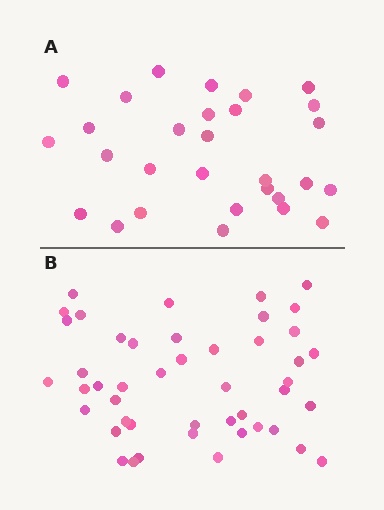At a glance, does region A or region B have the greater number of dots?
Region B (the bottom region) has more dots.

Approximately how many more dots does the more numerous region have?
Region B has approximately 15 more dots than region A.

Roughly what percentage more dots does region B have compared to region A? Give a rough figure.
About 60% more.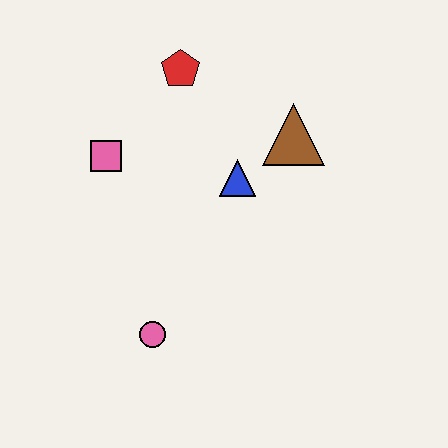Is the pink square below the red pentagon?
Yes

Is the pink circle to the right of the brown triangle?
No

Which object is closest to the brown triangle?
The blue triangle is closest to the brown triangle.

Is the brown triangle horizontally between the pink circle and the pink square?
No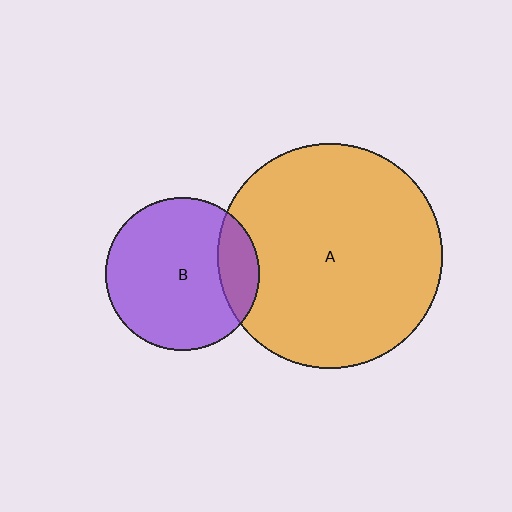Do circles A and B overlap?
Yes.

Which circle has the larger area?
Circle A (orange).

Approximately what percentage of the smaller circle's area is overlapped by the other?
Approximately 15%.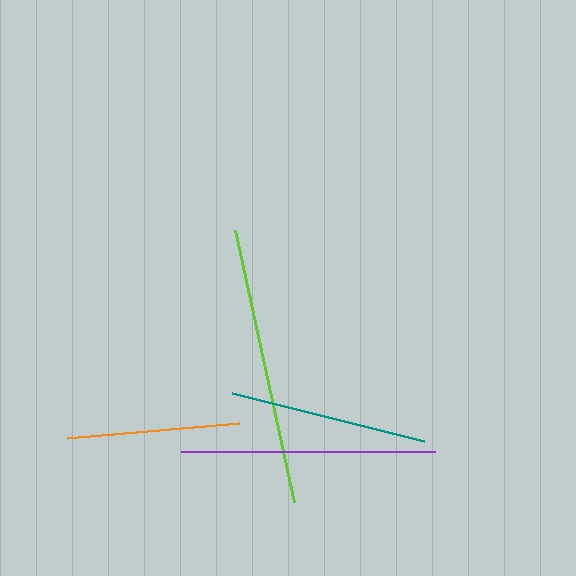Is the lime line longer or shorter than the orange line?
The lime line is longer than the orange line.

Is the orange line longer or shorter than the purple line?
The purple line is longer than the orange line.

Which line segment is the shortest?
The orange line is the shortest at approximately 172 pixels.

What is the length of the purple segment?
The purple segment is approximately 255 pixels long.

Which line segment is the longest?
The lime line is the longest at approximately 278 pixels.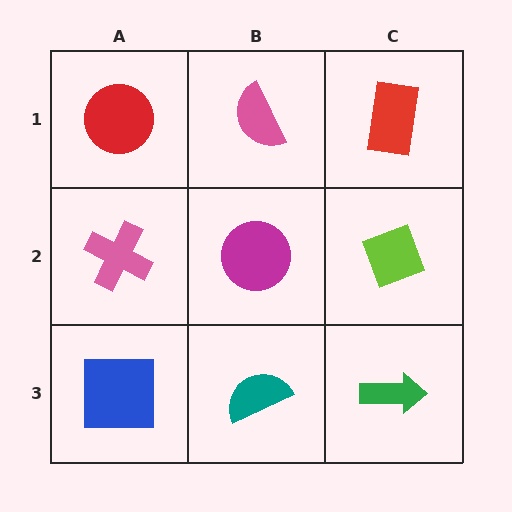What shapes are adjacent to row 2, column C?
A red rectangle (row 1, column C), a green arrow (row 3, column C), a magenta circle (row 2, column B).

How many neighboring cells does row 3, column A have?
2.